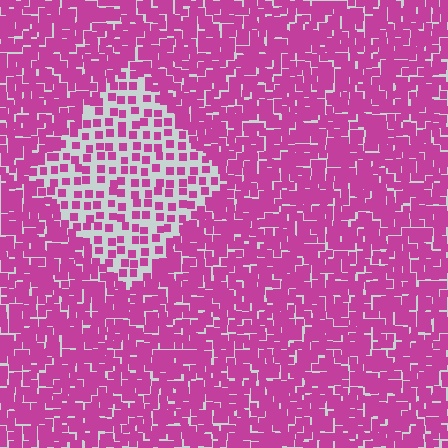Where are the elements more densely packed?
The elements are more densely packed outside the diamond boundary.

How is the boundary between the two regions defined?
The boundary is defined by a change in element density (approximately 2.4x ratio). All elements are the same color, size, and shape.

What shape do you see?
I see a diamond.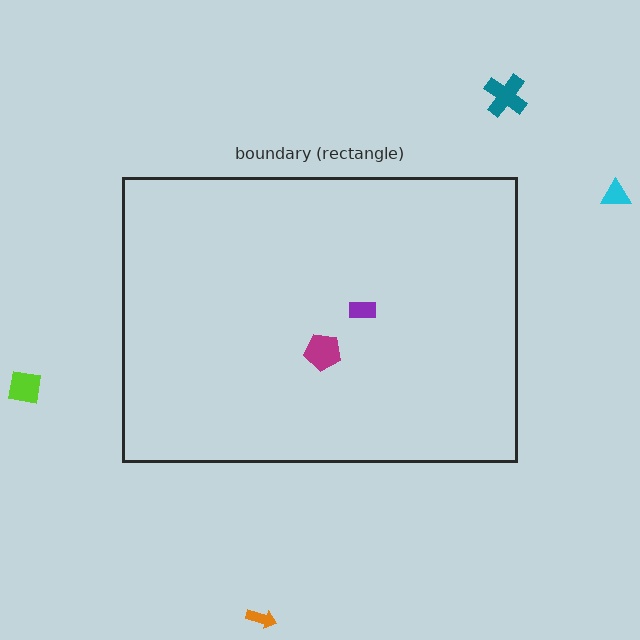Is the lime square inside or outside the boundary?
Outside.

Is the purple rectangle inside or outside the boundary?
Inside.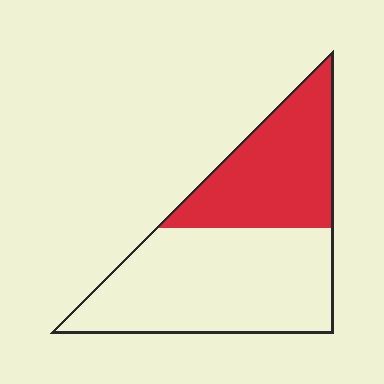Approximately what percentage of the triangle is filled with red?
Approximately 40%.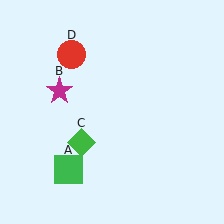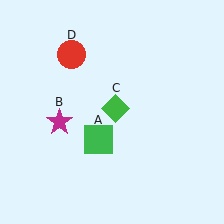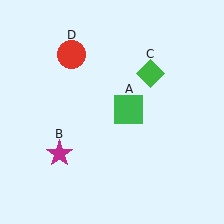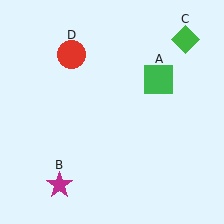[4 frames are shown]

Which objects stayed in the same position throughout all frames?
Red circle (object D) remained stationary.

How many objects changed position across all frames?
3 objects changed position: green square (object A), magenta star (object B), green diamond (object C).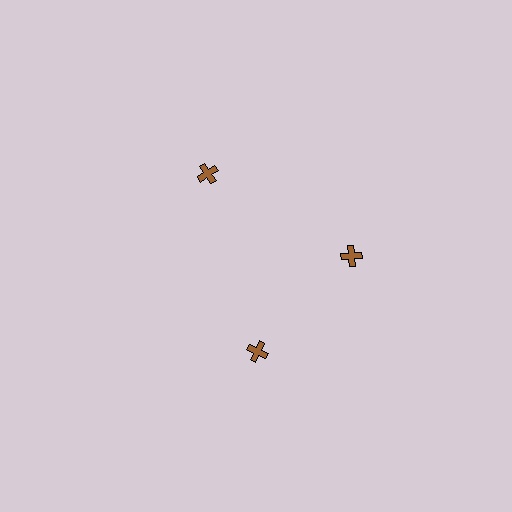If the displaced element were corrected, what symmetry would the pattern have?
It would have 3-fold rotational symmetry — the pattern would map onto itself every 120 degrees.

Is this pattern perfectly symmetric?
No. The 3 brown crosses are arranged in a ring, but one element near the 7 o'clock position is rotated out of alignment along the ring, breaking the 3-fold rotational symmetry.